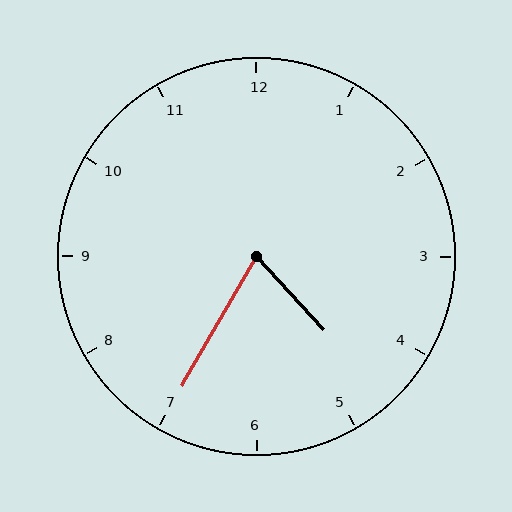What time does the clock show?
4:35.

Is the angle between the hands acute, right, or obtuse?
It is acute.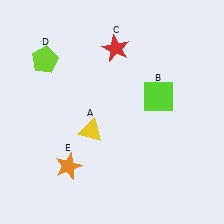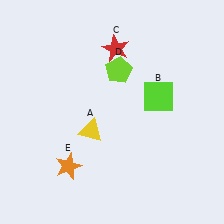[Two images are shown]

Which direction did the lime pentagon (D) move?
The lime pentagon (D) moved right.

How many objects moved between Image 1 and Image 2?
1 object moved between the two images.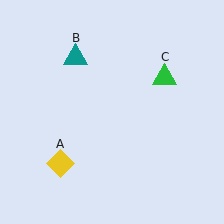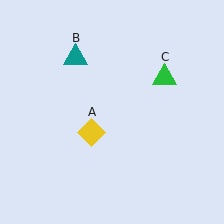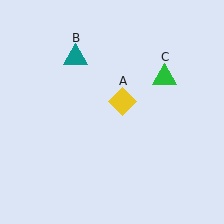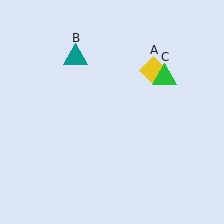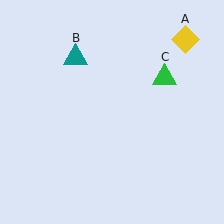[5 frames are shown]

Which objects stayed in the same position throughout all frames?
Teal triangle (object B) and green triangle (object C) remained stationary.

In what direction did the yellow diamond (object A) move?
The yellow diamond (object A) moved up and to the right.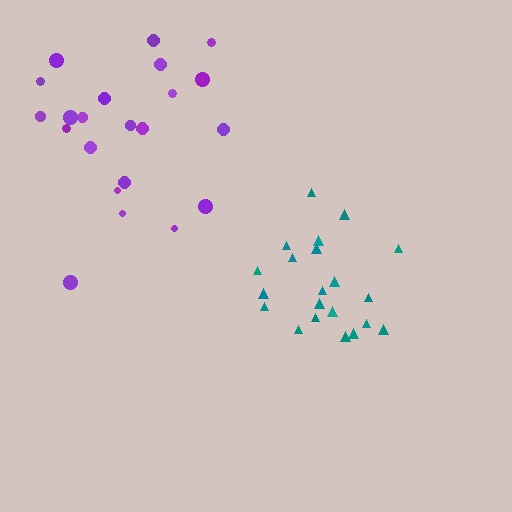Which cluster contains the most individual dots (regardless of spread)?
Purple (22).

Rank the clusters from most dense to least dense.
teal, purple.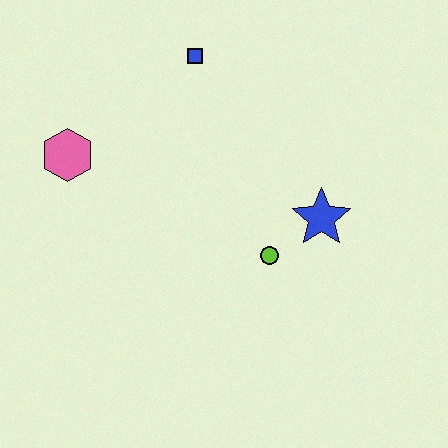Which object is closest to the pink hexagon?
The blue square is closest to the pink hexagon.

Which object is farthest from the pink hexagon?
The blue star is farthest from the pink hexagon.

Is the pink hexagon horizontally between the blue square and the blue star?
No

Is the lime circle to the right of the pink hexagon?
Yes